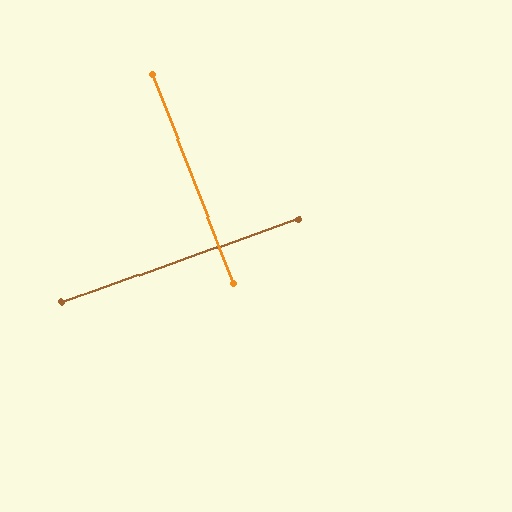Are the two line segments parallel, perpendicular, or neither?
Perpendicular — they meet at approximately 88°.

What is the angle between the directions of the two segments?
Approximately 88 degrees.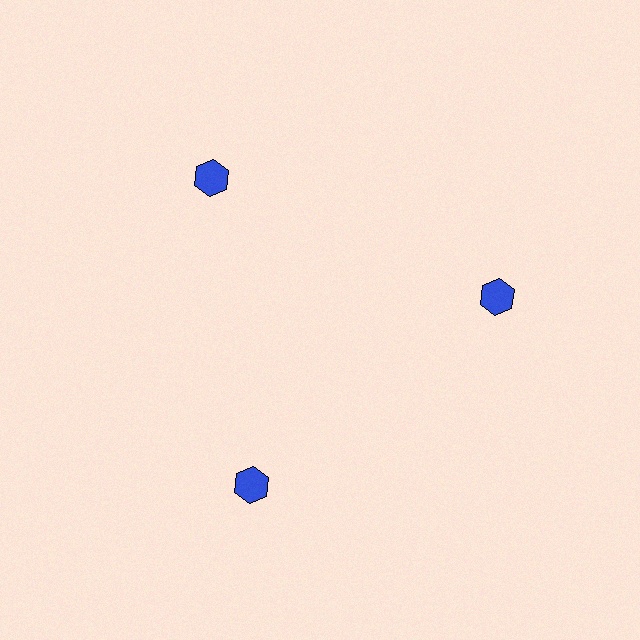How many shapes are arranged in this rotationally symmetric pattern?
There are 3 shapes, arranged in 3 groups of 1.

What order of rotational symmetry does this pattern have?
This pattern has 3-fold rotational symmetry.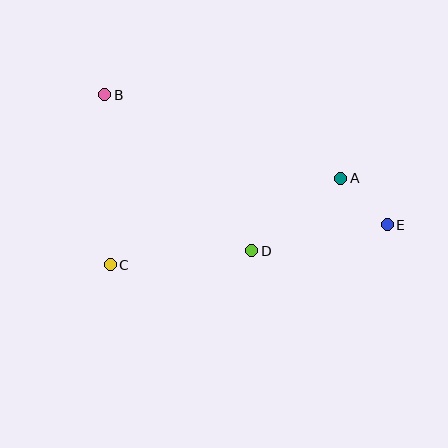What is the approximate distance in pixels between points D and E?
The distance between D and E is approximately 138 pixels.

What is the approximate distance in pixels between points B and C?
The distance between B and C is approximately 170 pixels.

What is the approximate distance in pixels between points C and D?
The distance between C and D is approximately 142 pixels.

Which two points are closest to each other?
Points A and E are closest to each other.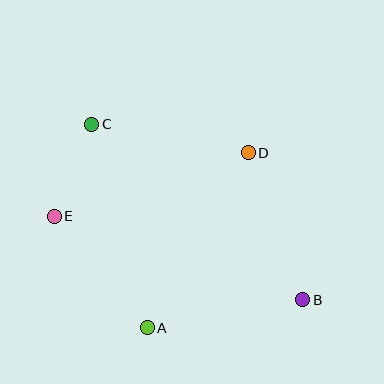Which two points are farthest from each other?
Points B and C are farthest from each other.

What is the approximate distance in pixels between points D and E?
The distance between D and E is approximately 204 pixels.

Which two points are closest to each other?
Points C and E are closest to each other.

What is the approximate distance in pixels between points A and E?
The distance between A and E is approximately 146 pixels.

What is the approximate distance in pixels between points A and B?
The distance between A and B is approximately 158 pixels.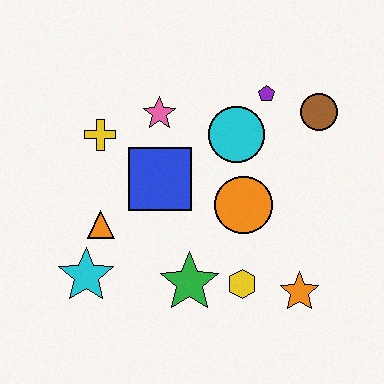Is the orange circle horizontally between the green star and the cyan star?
No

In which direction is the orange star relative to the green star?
The orange star is to the right of the green star.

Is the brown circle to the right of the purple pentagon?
Yes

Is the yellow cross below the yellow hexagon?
No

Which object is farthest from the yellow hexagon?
The yellow cross is farthest from the yellow hexagon.